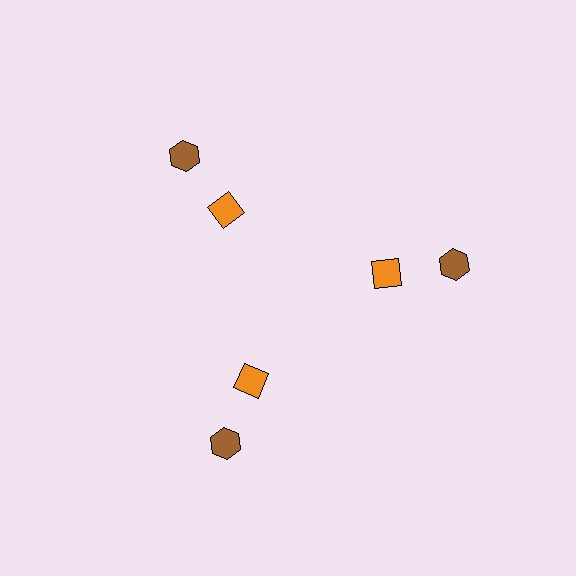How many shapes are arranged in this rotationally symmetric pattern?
There are 6 shapes, arranged in 3 groups of 2.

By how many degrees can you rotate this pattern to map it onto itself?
The pattern maps onto itself every 120 degrees of rotation.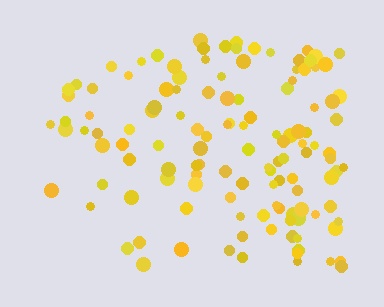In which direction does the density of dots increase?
From left to right, with the right side densest.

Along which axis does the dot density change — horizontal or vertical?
Horizontal.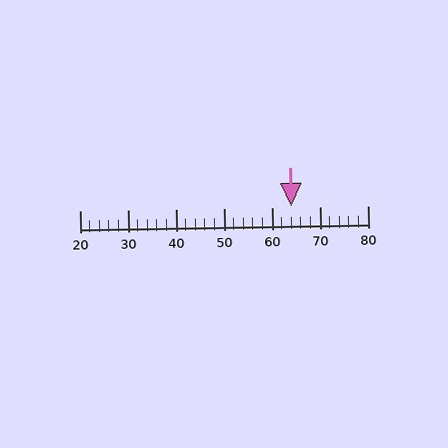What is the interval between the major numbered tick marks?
The major tick marks are spaced 10 units apart.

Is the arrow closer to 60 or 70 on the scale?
The arrow is closer to 60.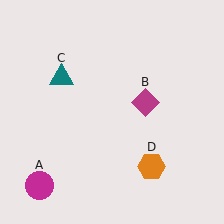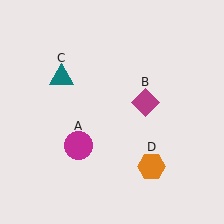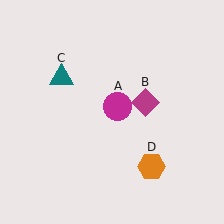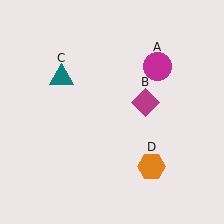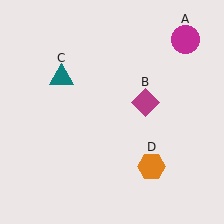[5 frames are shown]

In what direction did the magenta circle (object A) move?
The magenta circle (object A) moved up and to the right.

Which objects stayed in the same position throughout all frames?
Magenta diamond (object B) and teal triangle (object C) and orange hexagon (object D) remained stationary.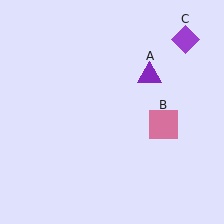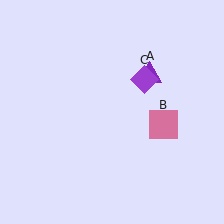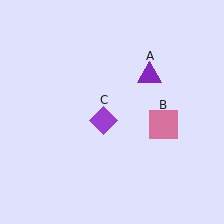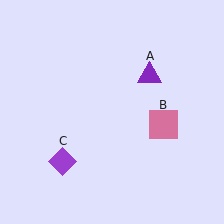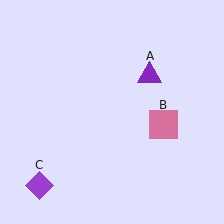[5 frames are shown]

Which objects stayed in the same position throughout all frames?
Purple triangle (object A) and pink square (object B) remained stationary.